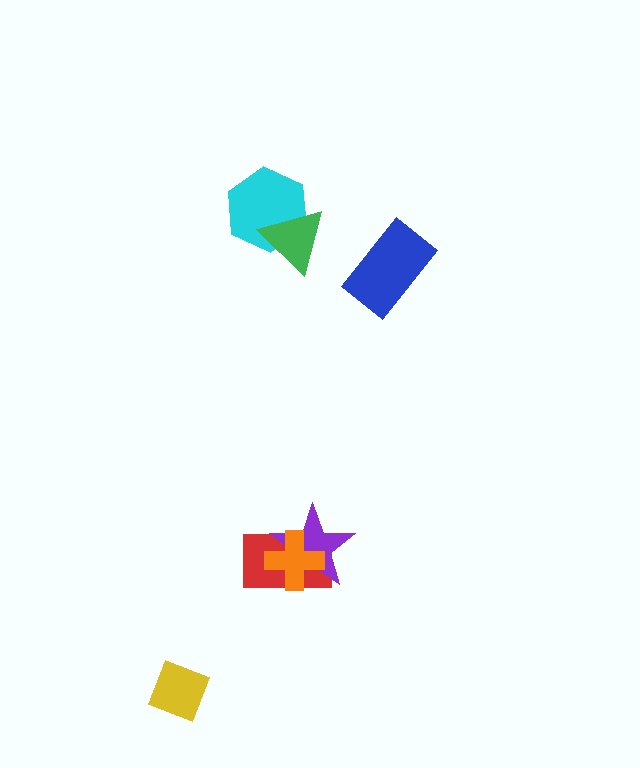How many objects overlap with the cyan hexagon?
1 object overlaps with the cyan hexagon.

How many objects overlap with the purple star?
2 objects overlap with the purple star.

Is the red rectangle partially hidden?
Yes, it is partially covered by another shape.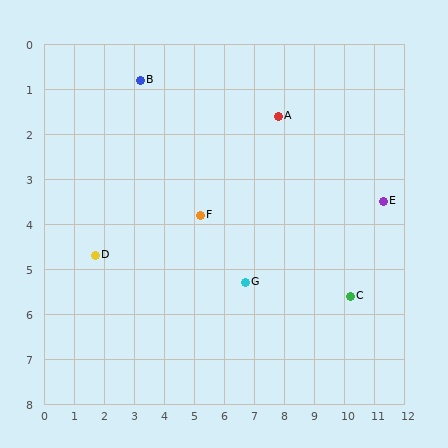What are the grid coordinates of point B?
Point B is at approximately (3.2, 0.8).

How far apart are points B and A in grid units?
Points B and A are about 4.7 grid units apart.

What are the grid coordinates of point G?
Point G is at approximately (6.7, 5.3).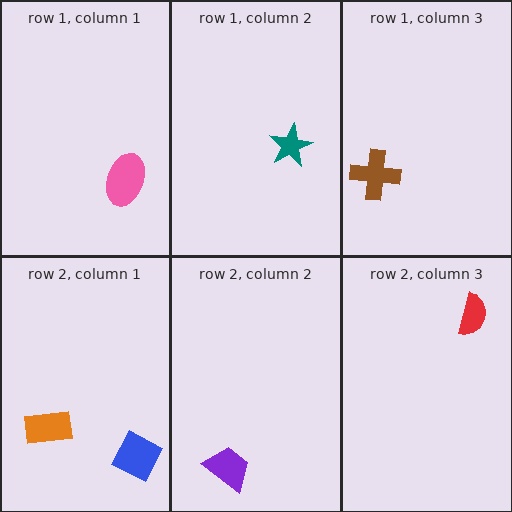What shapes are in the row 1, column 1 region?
The pink ellipse.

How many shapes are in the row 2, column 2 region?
1.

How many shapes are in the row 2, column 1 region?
2.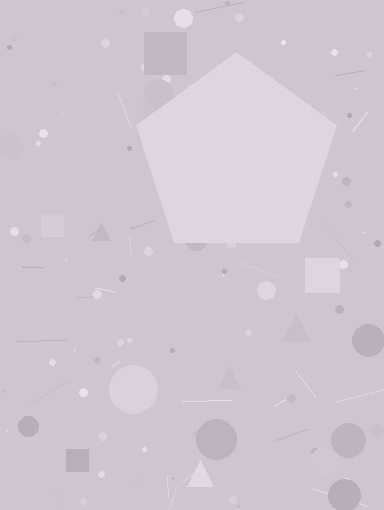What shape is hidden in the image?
A pentagon is hidden in the image.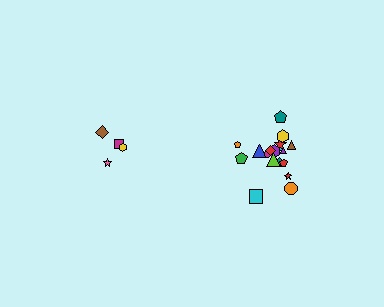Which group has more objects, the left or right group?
The right group.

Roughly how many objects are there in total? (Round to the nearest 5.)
Roughly 20 objects in total.